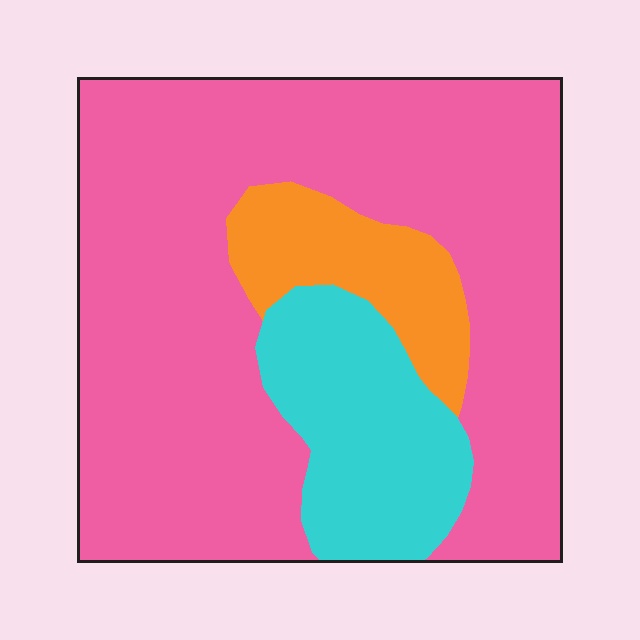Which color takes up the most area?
Pink, at roughly 70%.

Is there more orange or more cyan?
Cyan.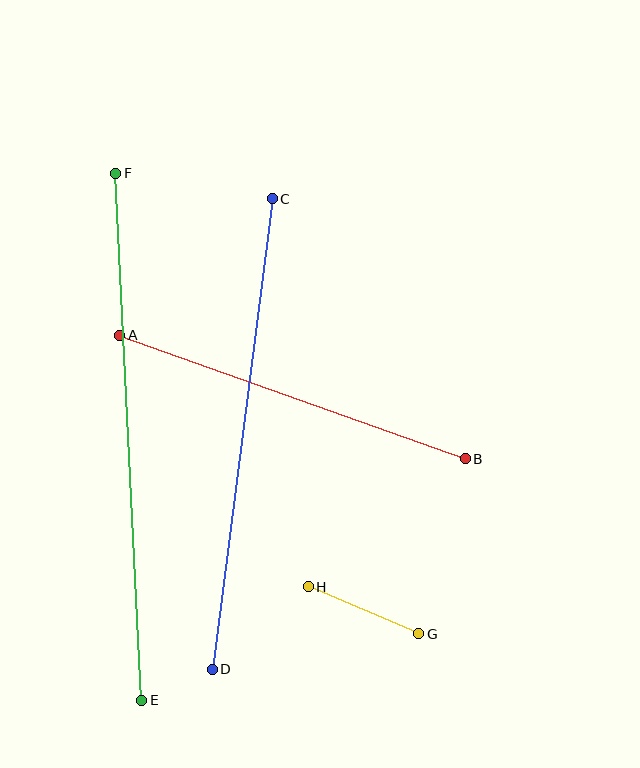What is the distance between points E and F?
The distance is approximately 527 pixels.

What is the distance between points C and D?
The distance is approximately 474 pixels.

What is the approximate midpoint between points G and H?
The midpoint is at approximately (363, 610) pixels.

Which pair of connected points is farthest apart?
Points E and F are farthest apart.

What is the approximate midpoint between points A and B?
The midpoint is at approximately (293, 397) pixels.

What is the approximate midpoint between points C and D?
The midpoint is at approximately (242, 434) pixels.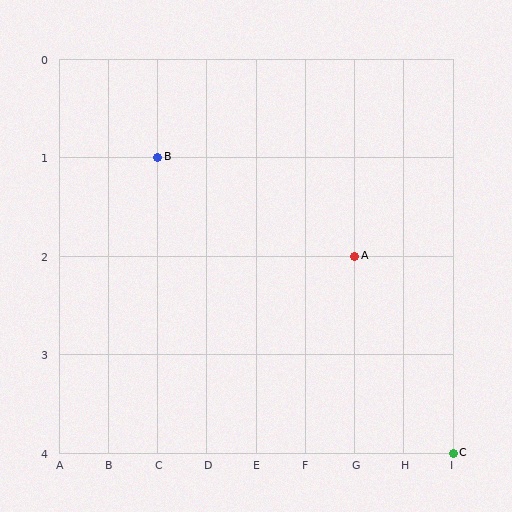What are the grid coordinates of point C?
Point C is at grid coordinates (I, 4).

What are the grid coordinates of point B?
Point B is at grid coordinates (C, 1).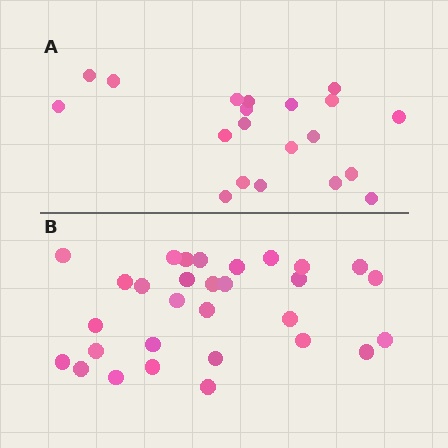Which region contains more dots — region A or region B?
Region B (the bottom region) has more dots.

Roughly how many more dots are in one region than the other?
Region B has roughly 10 or so more dots than region A.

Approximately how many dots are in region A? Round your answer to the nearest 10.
About 20 dots.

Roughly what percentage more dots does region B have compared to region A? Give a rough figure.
About 50% more.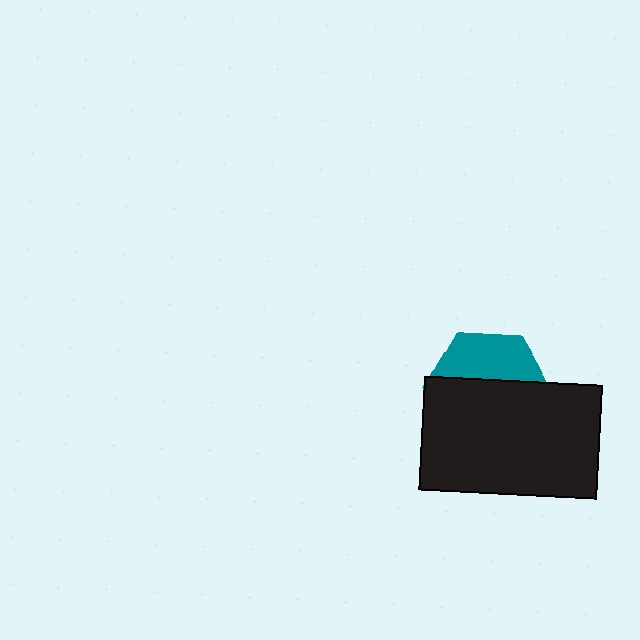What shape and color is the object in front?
The object in front is a black rectangle.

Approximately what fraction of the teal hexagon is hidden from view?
Roughly 64% of the teal hexagon is hidden behind the black rectangle.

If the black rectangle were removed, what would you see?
You would see the complete teal hexagon.